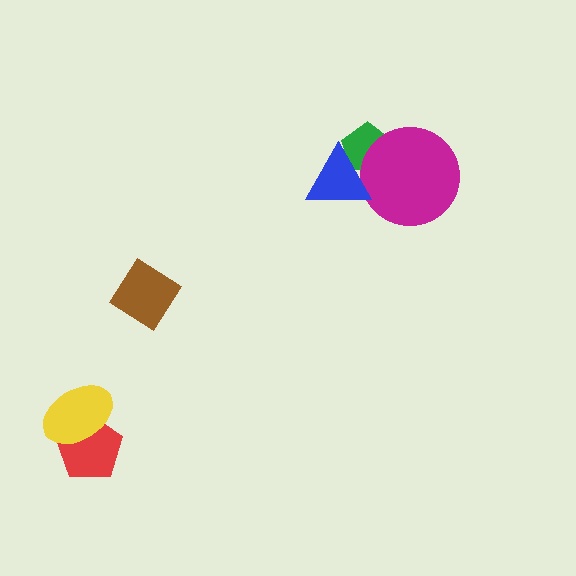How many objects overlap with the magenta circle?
2 objects overlap with the magenta circle.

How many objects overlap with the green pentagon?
2 objects overlap with the green pentagon.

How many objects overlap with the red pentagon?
1 object overlaps with the red pentagon.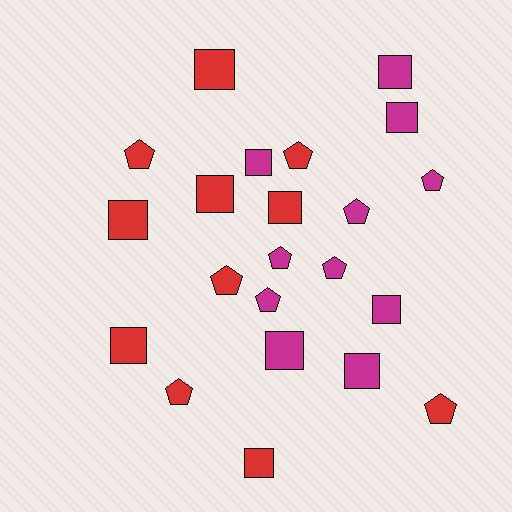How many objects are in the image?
There are 22 objects.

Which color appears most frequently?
Magenta, with 11 objects.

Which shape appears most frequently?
Square, with 12 objects.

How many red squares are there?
There are 6 red squares.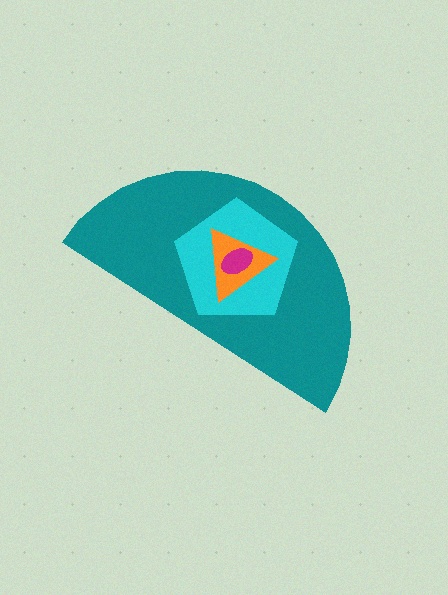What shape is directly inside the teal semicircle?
The cyan pentagon.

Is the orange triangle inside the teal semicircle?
Yes.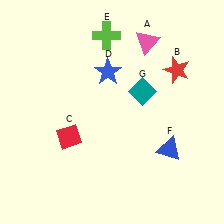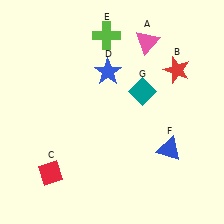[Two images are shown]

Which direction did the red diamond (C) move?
The red diamond (C) moved down.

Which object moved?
The red diamond (C) moved down.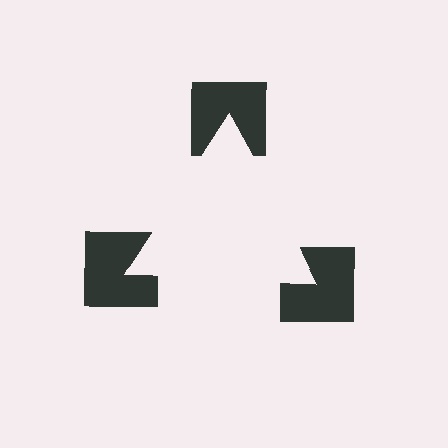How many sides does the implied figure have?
3 sides.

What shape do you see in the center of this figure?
An illusory triangle — its edges are inferred from the aligned wedge cuts in the notched squares, not physically drawn.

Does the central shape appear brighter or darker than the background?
It typically appears slightly brighter than the background, even though no actual brightness change is drawn.